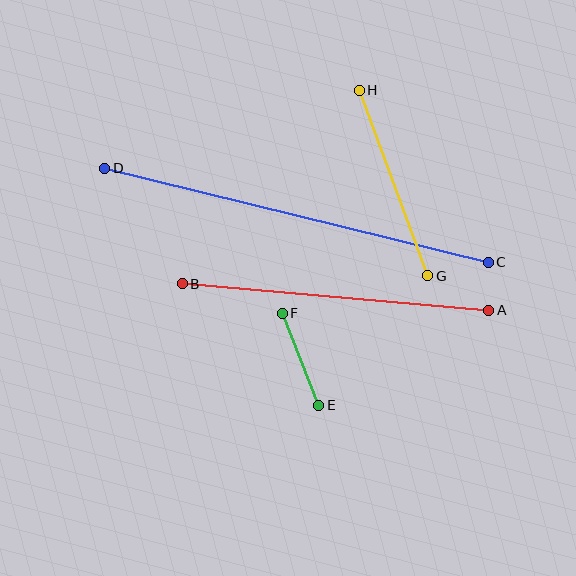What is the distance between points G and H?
The distance is approximately 198 pixels.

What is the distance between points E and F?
The distance is approximately 99 pixels.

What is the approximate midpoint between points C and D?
The midpoint is at approximately (296, 215) pixels.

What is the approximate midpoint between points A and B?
The midpoint is at approximately (335, 297) pixels.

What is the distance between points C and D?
The distance is approximately 395 pixels.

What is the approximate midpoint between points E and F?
The midpoint is at approximately (300, 359) pixels.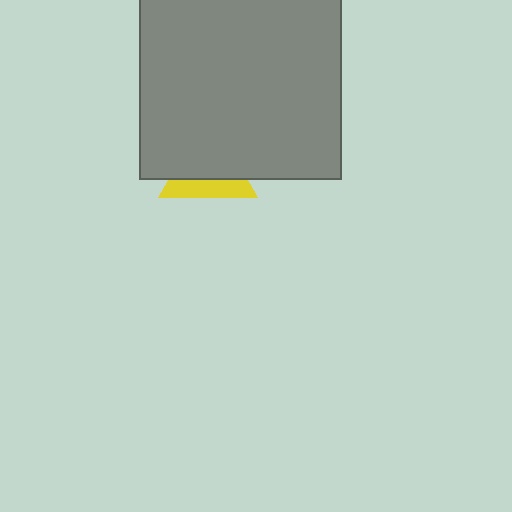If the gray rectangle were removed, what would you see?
You would see the complete yellow triangle.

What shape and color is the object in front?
The object in front is a gray rectangle.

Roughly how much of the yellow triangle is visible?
A small part of it is visible (roughly 38%).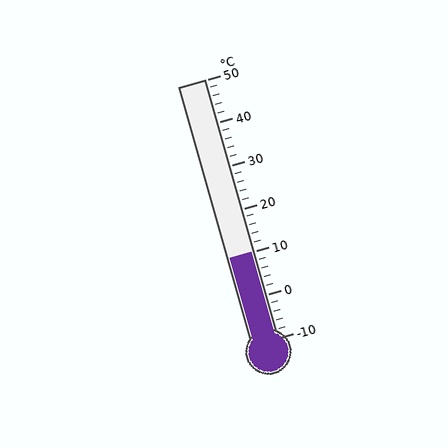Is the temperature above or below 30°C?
The temperature is below 30°C.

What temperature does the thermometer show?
The thermometer shows approximately 10°C.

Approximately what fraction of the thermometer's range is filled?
The thermometer is filled to approximately 35% of its range.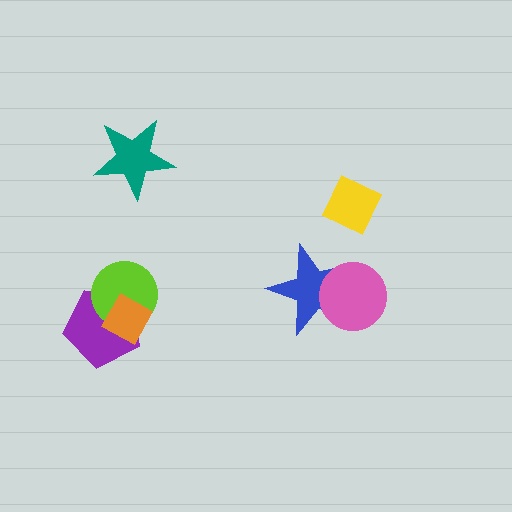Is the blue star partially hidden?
Yes, it is partially covered by another shape.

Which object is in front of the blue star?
The pink circle is in front of the blue star.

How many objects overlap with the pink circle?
1 object overlaps with the pink circle.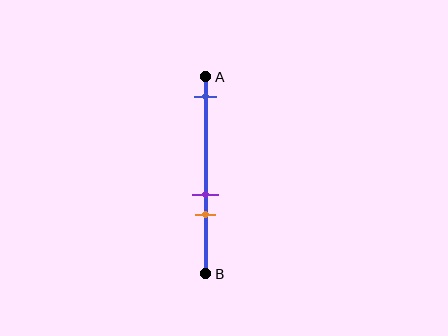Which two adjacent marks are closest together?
The purple and orange marks are the closest adjacent pair.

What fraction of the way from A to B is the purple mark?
The purple mark is approximately 60% (0.6) of the way from A to B.